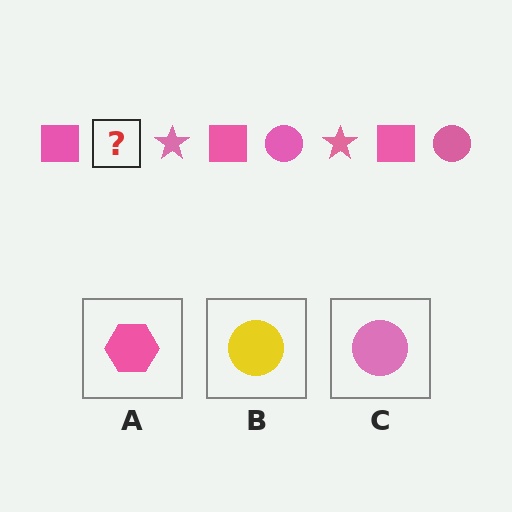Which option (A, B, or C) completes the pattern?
C.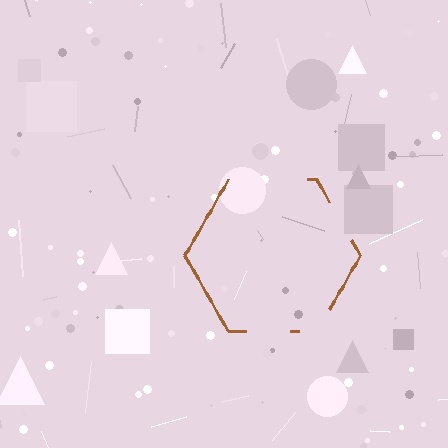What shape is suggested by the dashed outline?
The dashed outline suggests a hexagon.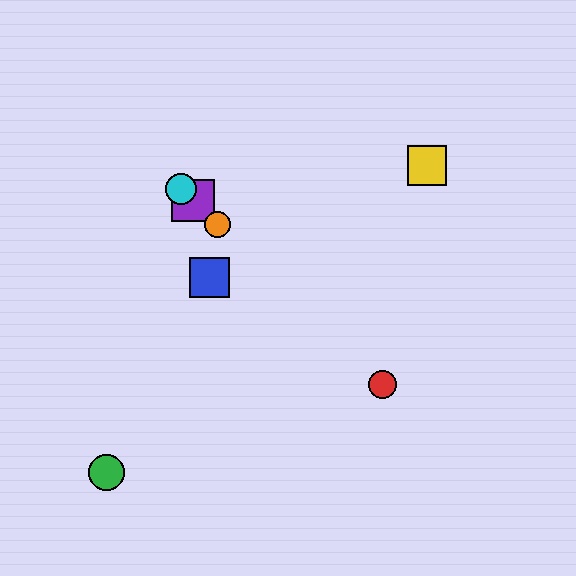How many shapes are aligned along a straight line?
4 shapes (the red circle, the purple square, the orange circle, the cyan circle) are aligned along a straight line.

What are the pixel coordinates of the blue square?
The blue square is at (210, 277).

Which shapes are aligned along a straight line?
The red circle, the purple square, the orange circle, the cyan circle are aligned along a straight line.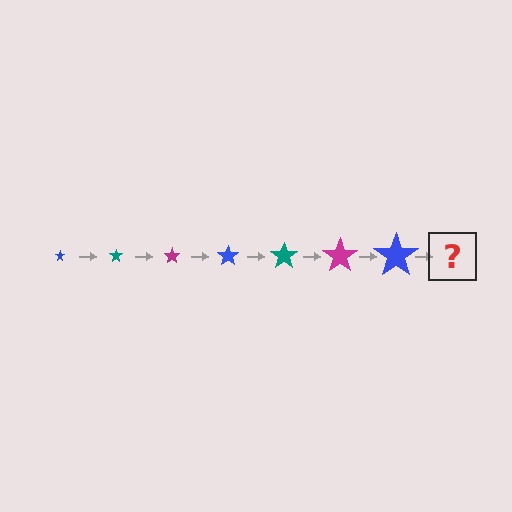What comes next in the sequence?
The next element should be a teal star, larger than the previous one.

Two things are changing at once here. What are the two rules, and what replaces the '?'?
The two rules are that the star grows larger each step and the color cycles through blue, teal, and magenta. The '?' should be a teal star, larger than the previous one.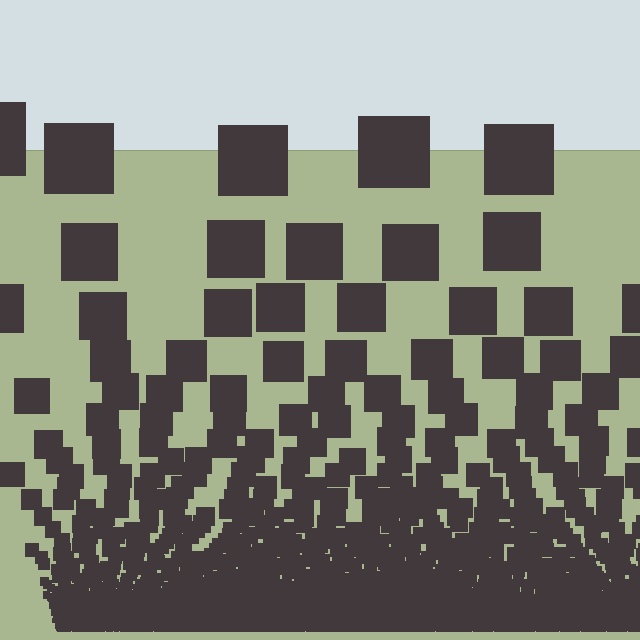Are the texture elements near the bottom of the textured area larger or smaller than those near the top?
Smaller. The gradient is inverted — elements near the bottom are smaller and denser.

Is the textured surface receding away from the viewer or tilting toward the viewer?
The surface appears to tilt toward the viewer. Texture elements get larger and sparser toward the top.